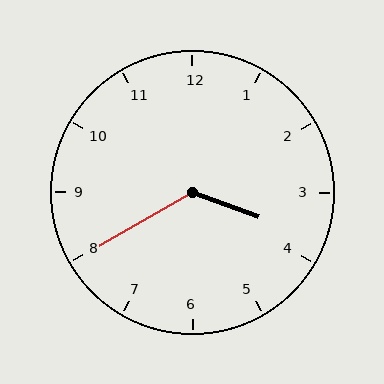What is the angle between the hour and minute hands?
Approximately 130 degrees.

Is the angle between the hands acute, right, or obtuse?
It is obtuse.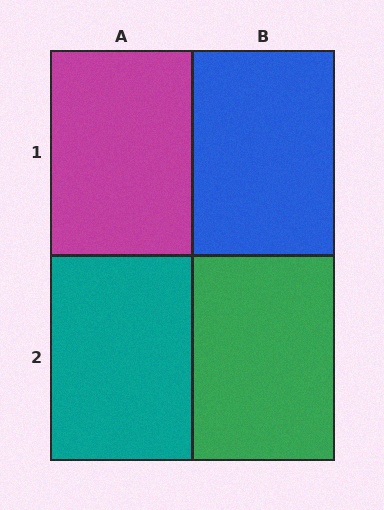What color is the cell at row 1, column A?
Magenta.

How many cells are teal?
1 cell is teal.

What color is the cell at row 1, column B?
Blue.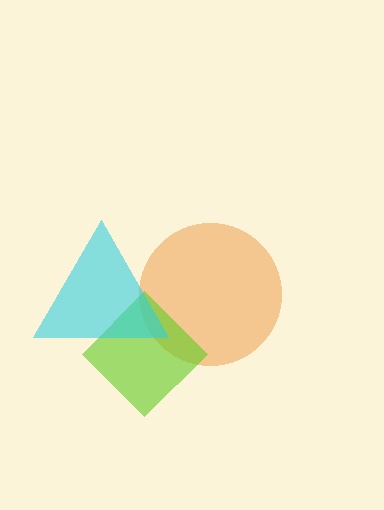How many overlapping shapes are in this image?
There are 3 overlapping shapes in the image.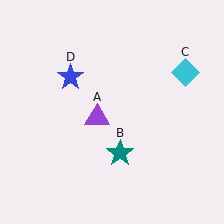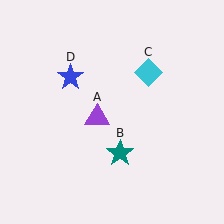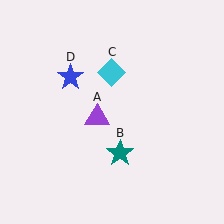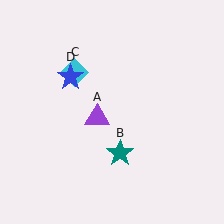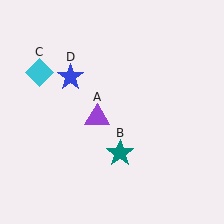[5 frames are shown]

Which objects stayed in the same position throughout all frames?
Purple triangle (object A) and teal star (object B) and blue star (object D) remained stationary.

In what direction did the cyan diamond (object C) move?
The cyan diamond (object C) moved left.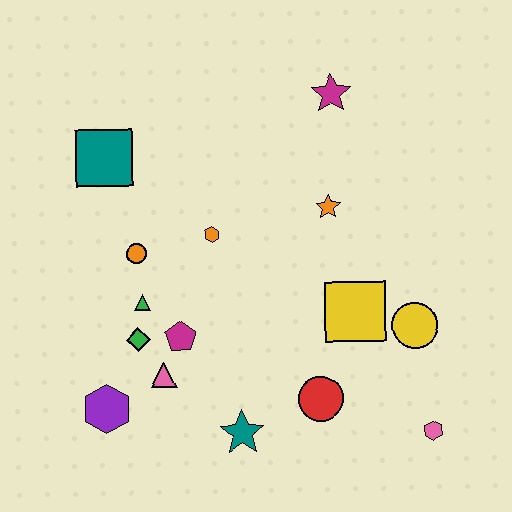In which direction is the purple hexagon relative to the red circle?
The purple hexagon is to the left of the red circle.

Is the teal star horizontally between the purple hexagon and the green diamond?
No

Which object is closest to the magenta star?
The orange star is closest to the magenta star.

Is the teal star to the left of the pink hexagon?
Yes